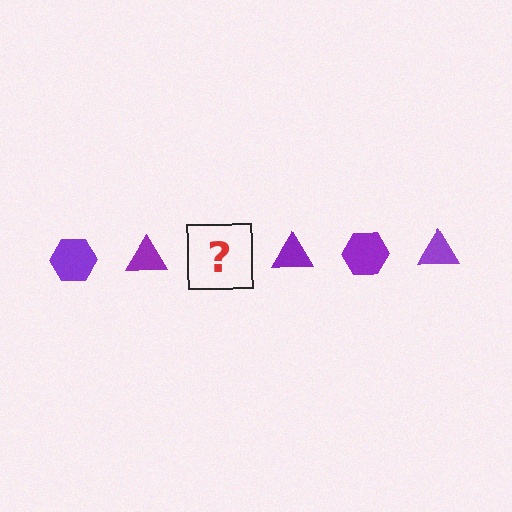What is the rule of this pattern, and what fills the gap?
The rule is that the pattern cycles through hexagon, triangle shapes in purple. The gap should be filled with a purple hexagon.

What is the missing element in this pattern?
The missing element is a purple hexagon.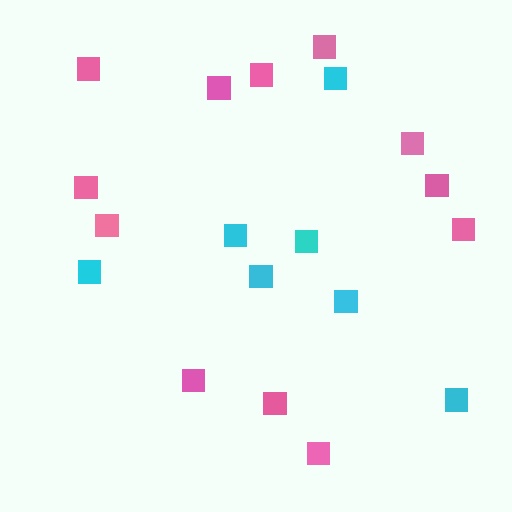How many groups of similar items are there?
There are 2 groups: one group of cyan squares (7) and one group of pink squares (12).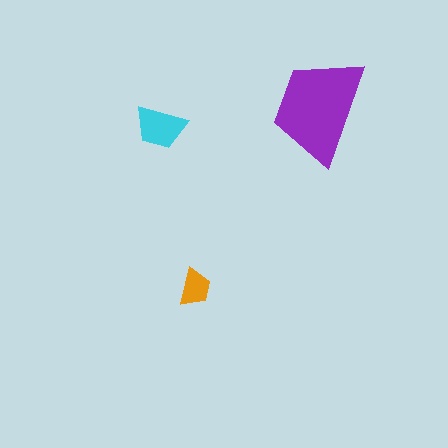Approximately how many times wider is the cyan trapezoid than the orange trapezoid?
About 1.5 times wider.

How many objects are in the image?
There are 3 objects in the image.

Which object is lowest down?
The orange trapezoid is bottommost.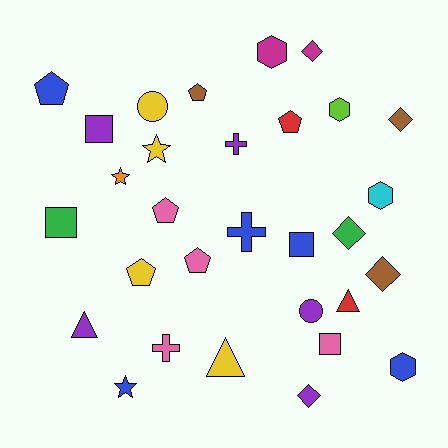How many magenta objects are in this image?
There are 2 magenta objects.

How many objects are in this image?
There are 30 objects.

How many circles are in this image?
There are 2 circles.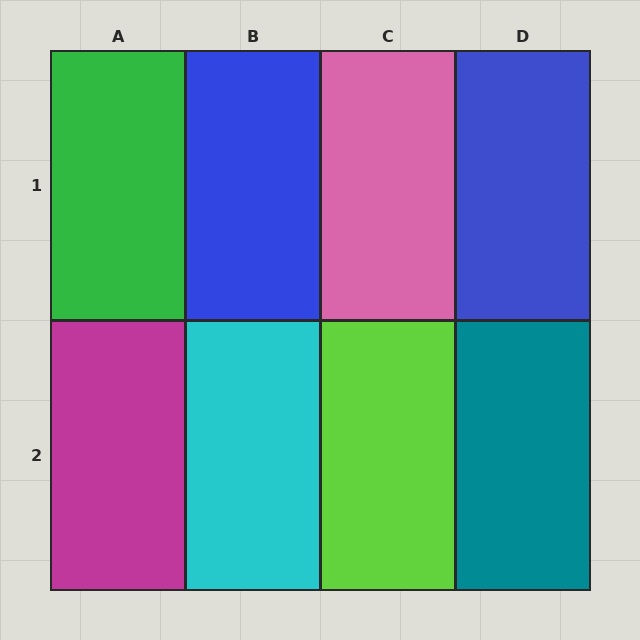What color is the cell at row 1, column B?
Blue.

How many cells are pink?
1 cell is pink.